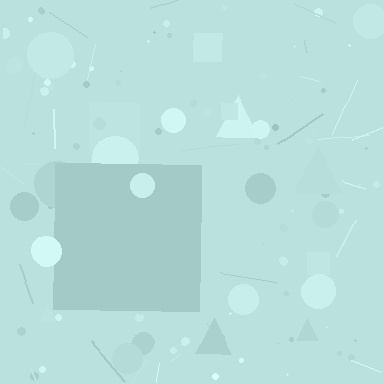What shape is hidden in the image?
A square is hidden in the image.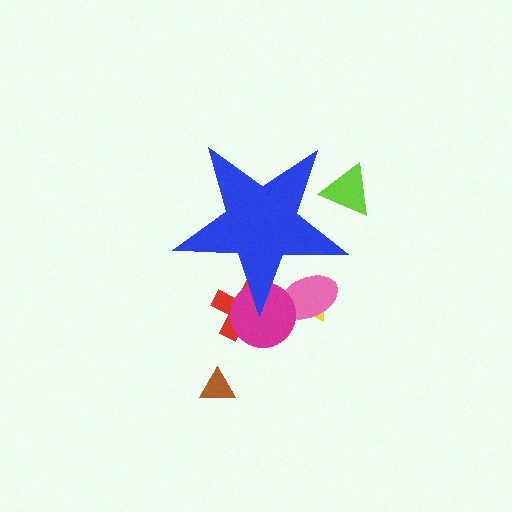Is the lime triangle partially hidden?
Yes, the lime triangle is partially hidden behind the blue star.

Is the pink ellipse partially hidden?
Yes, the pink ellipse is partially hidden behind the blue star.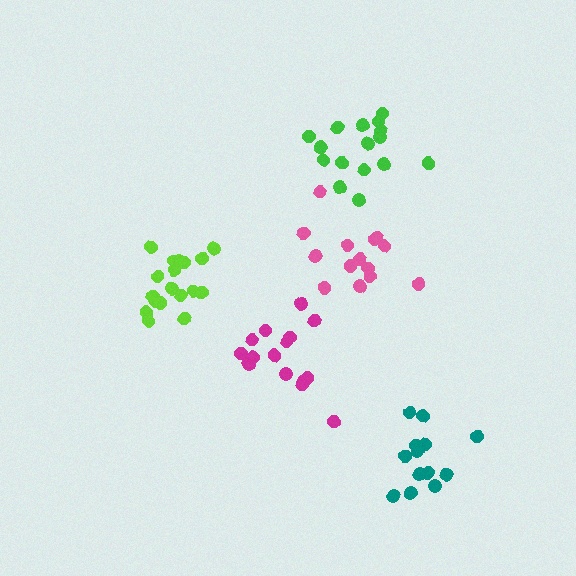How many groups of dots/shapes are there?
There are 5 groups.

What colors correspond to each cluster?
The clusters are colored: lime, green, teal, magenta, pink.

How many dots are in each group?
Group 1: 18 dots, Group 2: 16 dots, Group 3: 13 dots, Group 4: 16 dots, Group 5: 14 dots (77 total).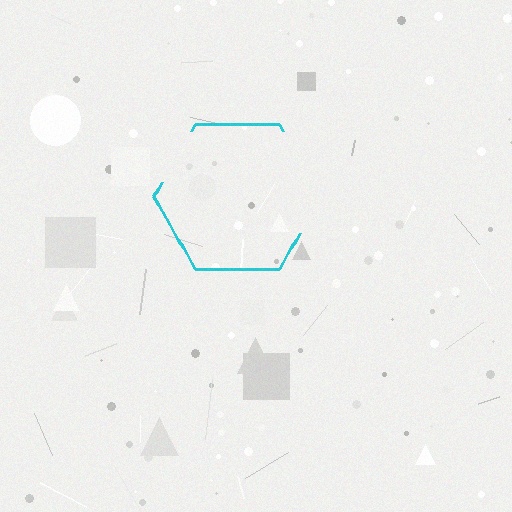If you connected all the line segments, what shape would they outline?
They would outline a hexagon.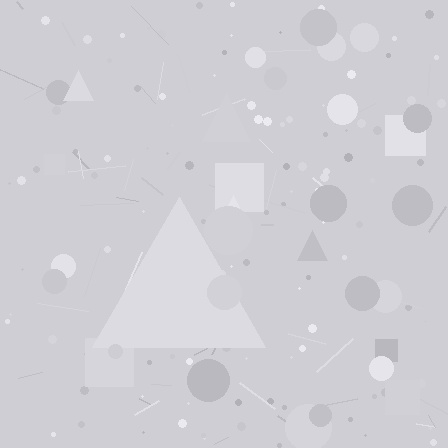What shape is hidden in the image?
A triangle is hidden in the image.